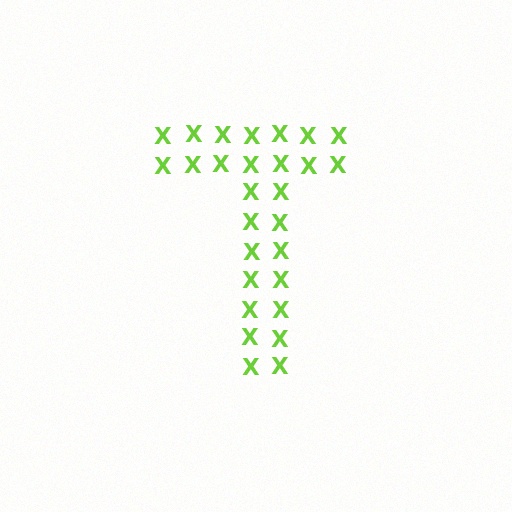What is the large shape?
The large shape is the letter T.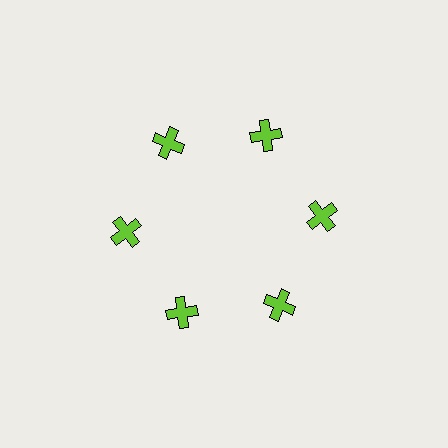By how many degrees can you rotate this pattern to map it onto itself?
The pattern maps onto itself every 60 degrees of rotation.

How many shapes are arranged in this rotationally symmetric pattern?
There are 6 shapes, arranged in 6 groups of 1.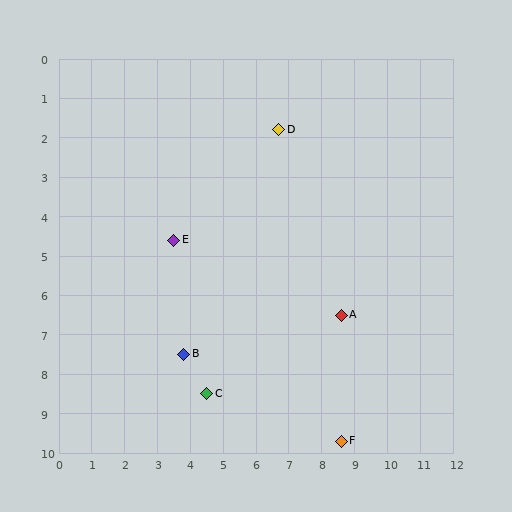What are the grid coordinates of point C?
Point C is at approximately (4.5, 8.5).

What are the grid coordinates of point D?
Point D is at approximately (6.7, 1.8).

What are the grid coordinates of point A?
Point A is at approximately (8.6, 6.5).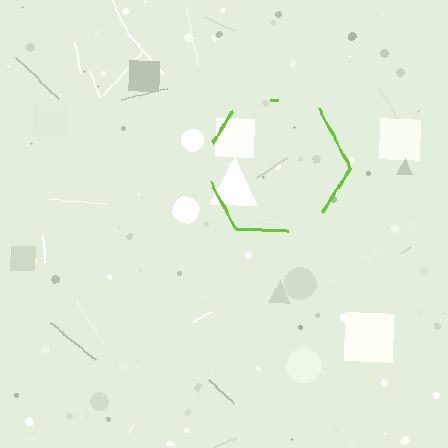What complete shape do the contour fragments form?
The contour fragments form a hexagon.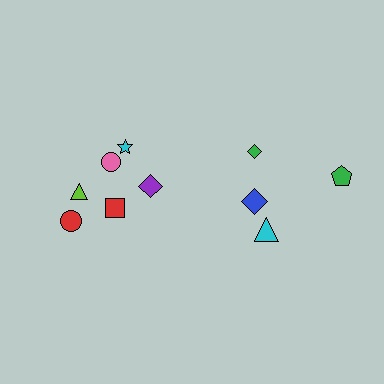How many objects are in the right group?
There are 4 objects.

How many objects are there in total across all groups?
There are 10 objects.